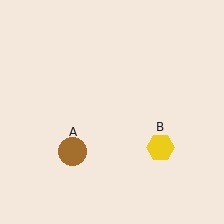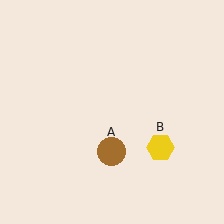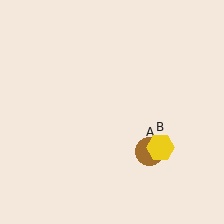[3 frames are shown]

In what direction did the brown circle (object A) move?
The brown circle (object A) moved right.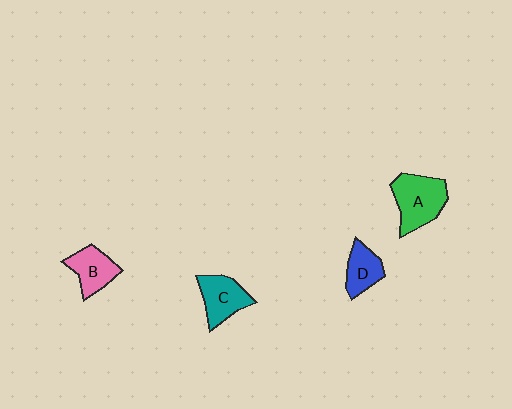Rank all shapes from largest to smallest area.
From largest to smallest: A (green), C (teal), B (pink), D (blue).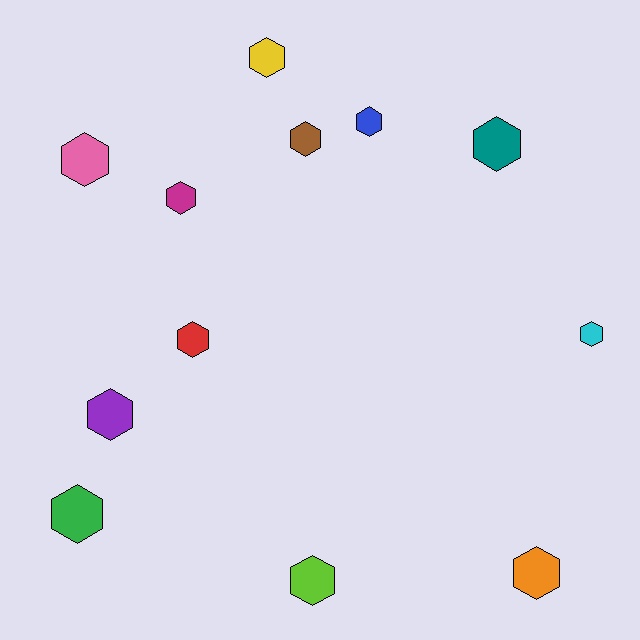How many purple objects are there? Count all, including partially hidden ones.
There is 1 purple object.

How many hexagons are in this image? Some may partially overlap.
There are 12 hexagons.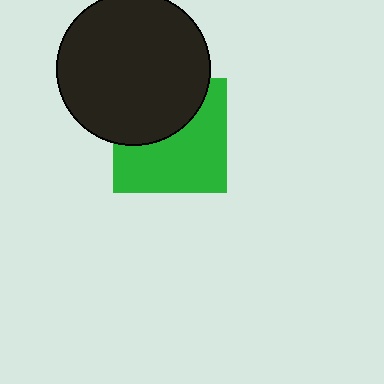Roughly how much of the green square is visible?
About half of it is visible (roughly 59%).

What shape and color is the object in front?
The object in front is a black circle.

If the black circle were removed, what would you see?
You would see the complete green square.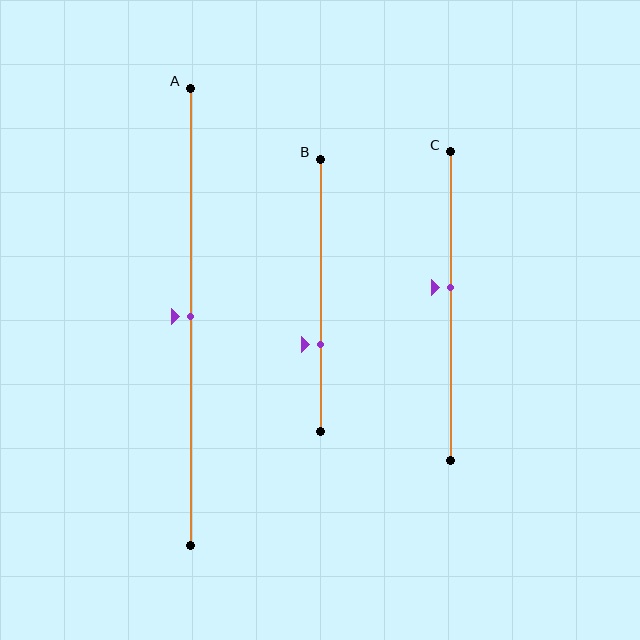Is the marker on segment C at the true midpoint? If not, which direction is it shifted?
No, the marker on segment C is shifted upward by about 6% of the segment length.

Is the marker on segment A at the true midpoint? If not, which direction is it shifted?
Yes, the marker on segment A is at the true midpoint.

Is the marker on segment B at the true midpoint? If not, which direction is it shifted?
No, the marker on segment B is shifted downward by about 18% of the segment length.